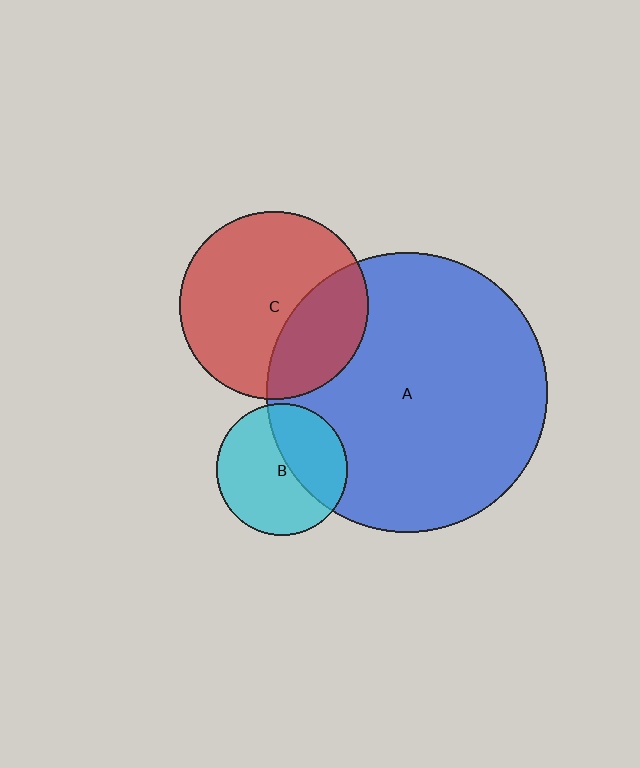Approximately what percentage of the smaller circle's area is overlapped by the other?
Approximately 40%.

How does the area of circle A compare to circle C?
Approximately 2.2 times.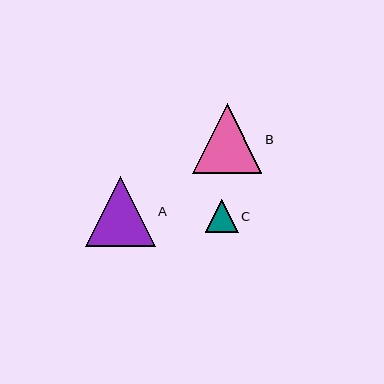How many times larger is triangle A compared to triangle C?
Triangle A is approximately 2.1 times the size of triangle C.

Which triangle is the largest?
Triangle A is the largest with a size of approximately 70 pixels.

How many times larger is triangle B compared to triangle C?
Triangle B is approximately 2.1 times the size of triangle C.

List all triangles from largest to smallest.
From largest to smallest: A, B, C.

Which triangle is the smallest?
Triangle C is the smallest with a size of approximately 33 pixels.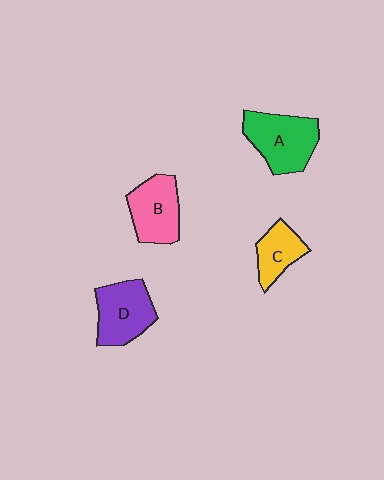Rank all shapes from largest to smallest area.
From largest to smallest: A (green), D (purple), B (pink), C (yellow).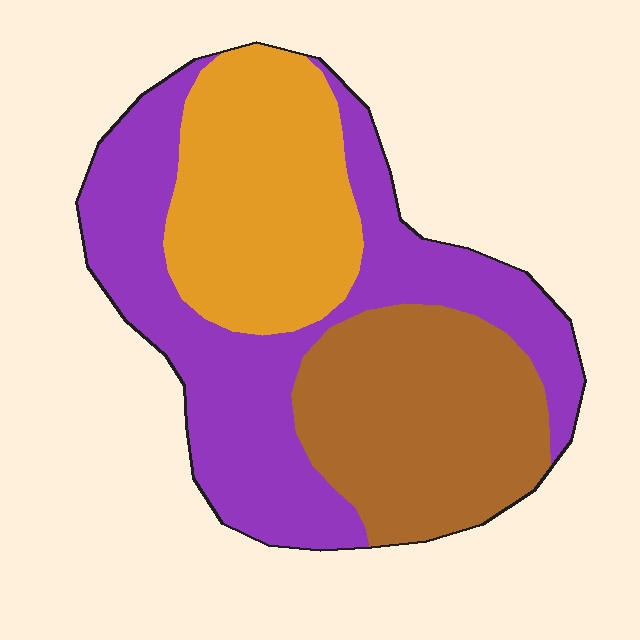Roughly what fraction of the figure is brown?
Brown takes up about one quarter (1/4) of the figure.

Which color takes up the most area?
Purple, at roughly 45%.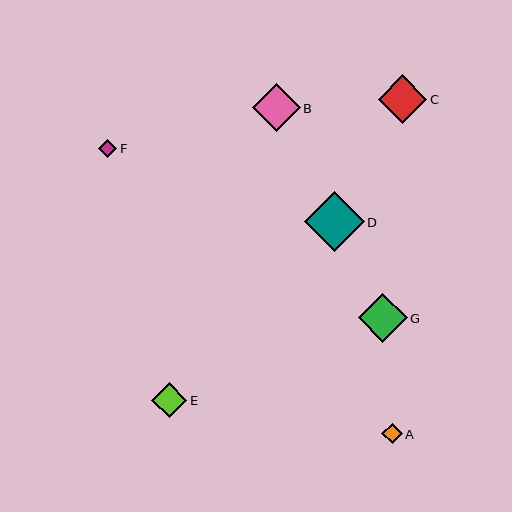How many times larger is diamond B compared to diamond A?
Diamond B is approximately 2.4 times the size of diamond A.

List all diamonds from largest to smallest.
From largest to smallest: D, G, C, B, E, A, F.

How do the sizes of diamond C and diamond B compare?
Diamond C and diamond B are approximately the same size.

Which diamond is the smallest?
Diamond F is the smallest with a size of approximately 18 pixels.